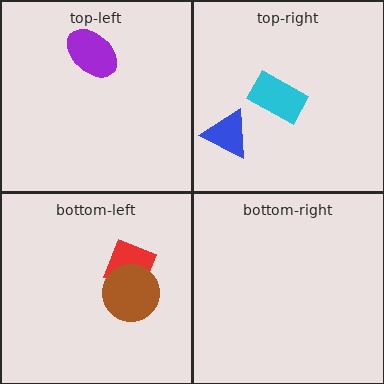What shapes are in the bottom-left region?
The red square, the brown circle.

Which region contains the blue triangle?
The top-right region.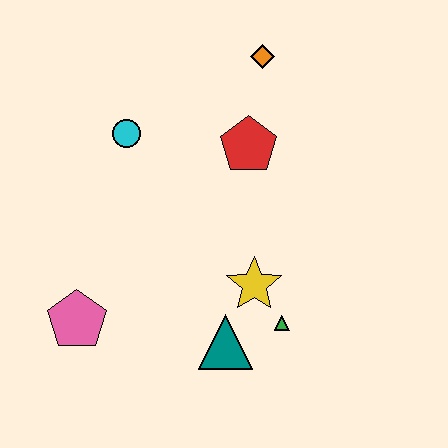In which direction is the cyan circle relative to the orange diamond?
The cyan circle is to the left of the orange diamond.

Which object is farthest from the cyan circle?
The green triangle is farthest from the cyan circle.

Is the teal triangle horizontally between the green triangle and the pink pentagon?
Yes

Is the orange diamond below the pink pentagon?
No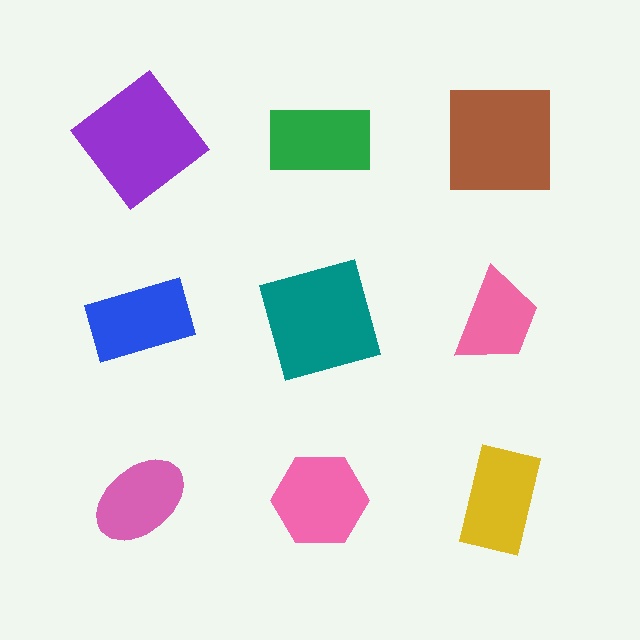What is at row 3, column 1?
A pink ellipse.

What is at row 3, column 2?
A pink hexagon.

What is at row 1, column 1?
A purple diamond.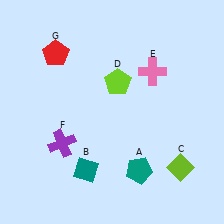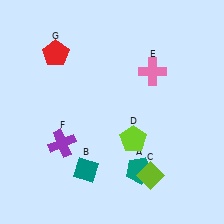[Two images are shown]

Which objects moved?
The objects that moved are: the lime diamond (C), the lime pentagon (D).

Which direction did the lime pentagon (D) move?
The lime pentagon (D) moved down.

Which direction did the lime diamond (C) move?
The lime diamond (C) moved left.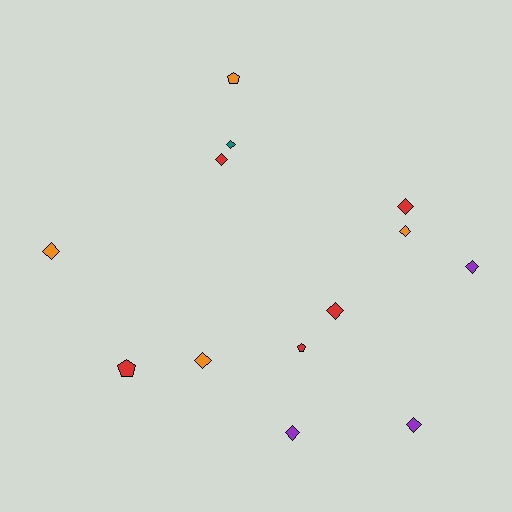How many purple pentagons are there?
There are no purple pentagons.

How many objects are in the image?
There are 13 objects.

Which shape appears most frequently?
Diamond, with 10 objects.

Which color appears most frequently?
Red, with 5 objects.